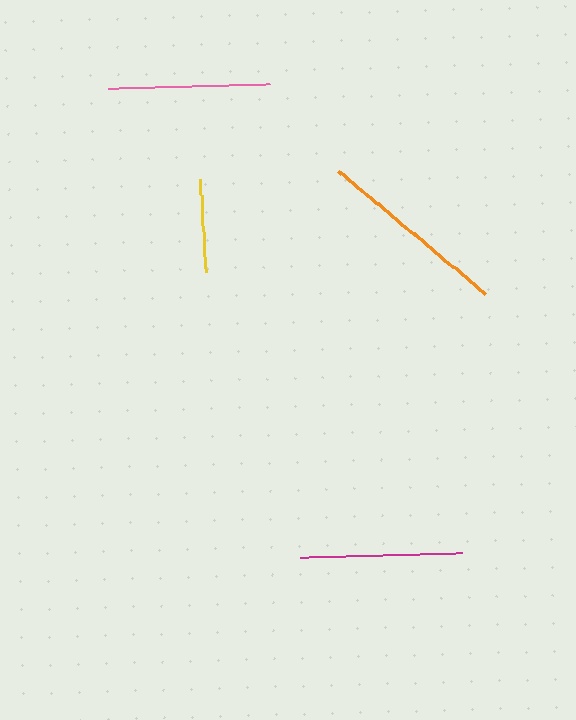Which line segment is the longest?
The orange line is the longest at approximately 192 pixels.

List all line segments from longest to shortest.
From longest to shortest: orange, pink, magenta, yellow.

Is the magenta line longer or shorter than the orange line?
The orange line is longer than the magenta line.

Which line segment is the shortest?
The yellow line is the shortest at approximately 93 pixels.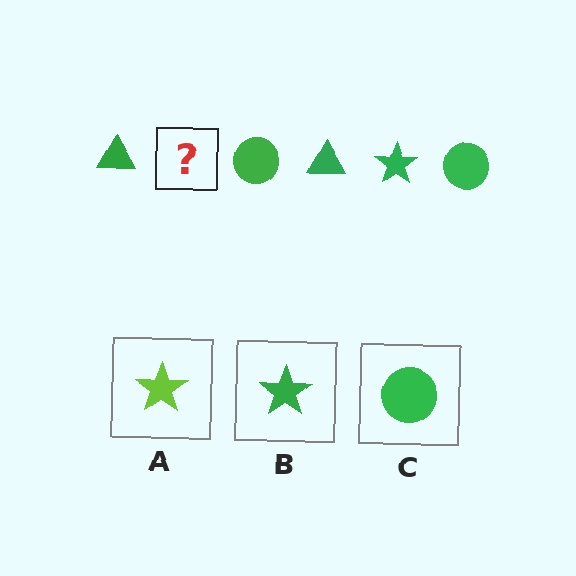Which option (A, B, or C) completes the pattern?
B.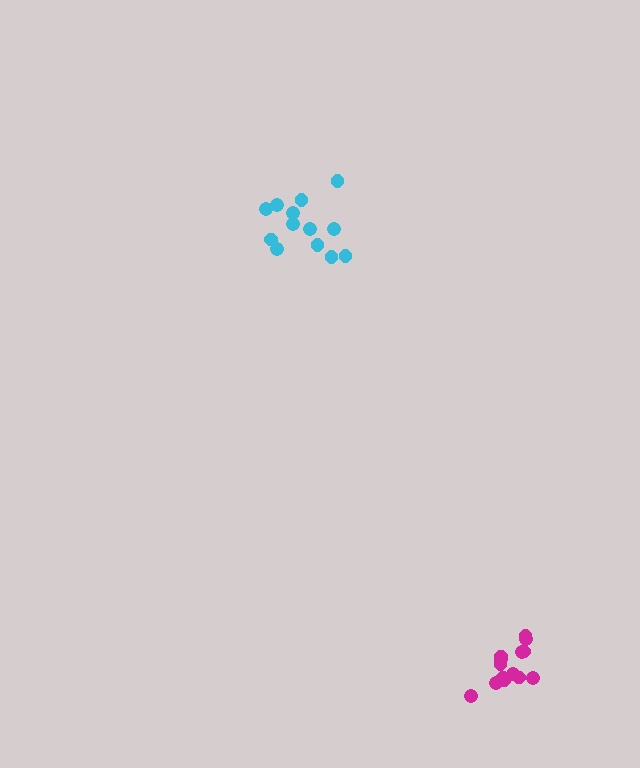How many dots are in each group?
Group 1: 13 dots, Group 2: 14 dots (27 total).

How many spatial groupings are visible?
There are 2 spatial groupings.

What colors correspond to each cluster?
The clusters are colored: cyan, magenta.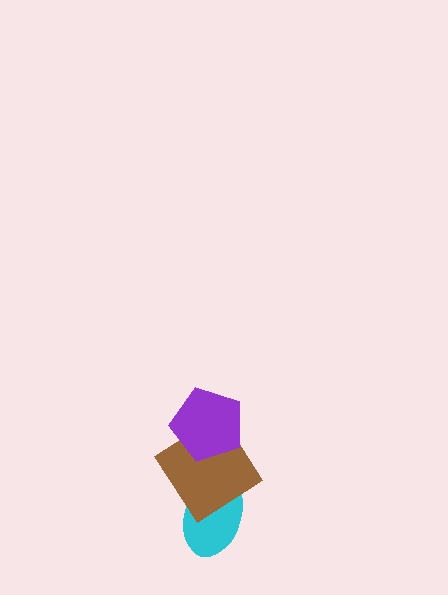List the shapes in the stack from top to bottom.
From top to bottom: the purple pentagon, the brown diamond, the cyan ellipse.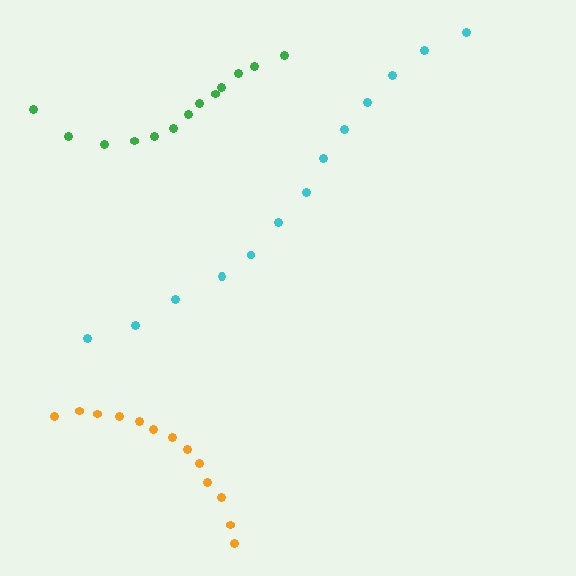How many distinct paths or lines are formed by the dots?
There are 3 distinct paths.